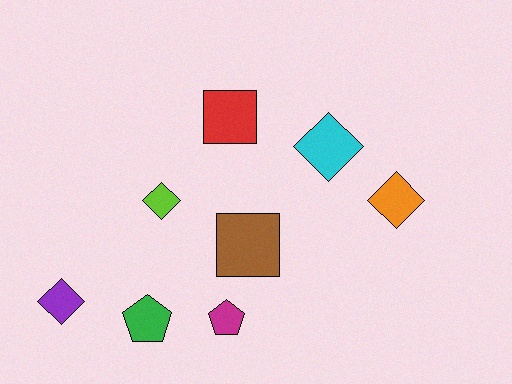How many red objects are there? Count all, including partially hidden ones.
There is 1 red object.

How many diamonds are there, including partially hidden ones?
There are 4 diamonds.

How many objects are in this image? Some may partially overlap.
There are 8 objects.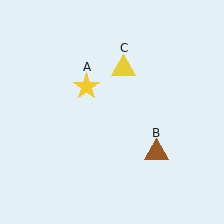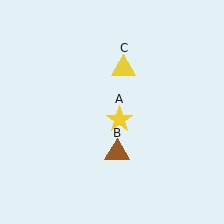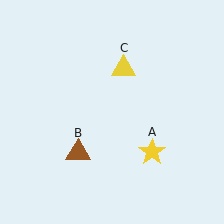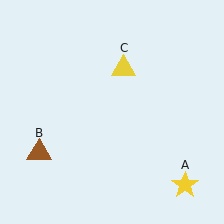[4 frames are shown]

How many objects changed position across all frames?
2 objects changed position: yellow star (object A), brown triangle (object B).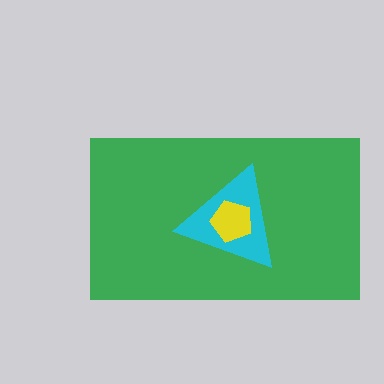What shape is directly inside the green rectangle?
The cyan triangle.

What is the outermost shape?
The green rectangle.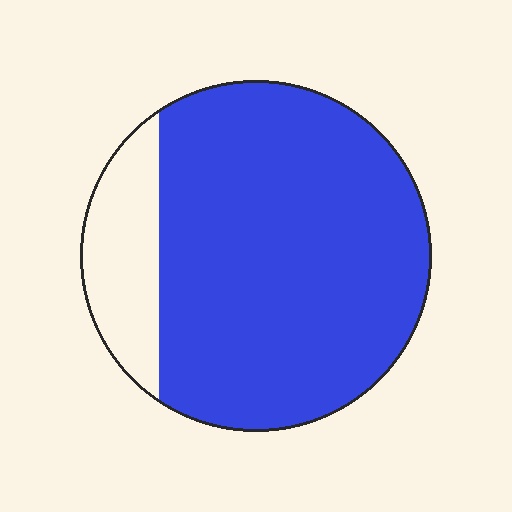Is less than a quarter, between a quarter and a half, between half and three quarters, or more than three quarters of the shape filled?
More than three quarters.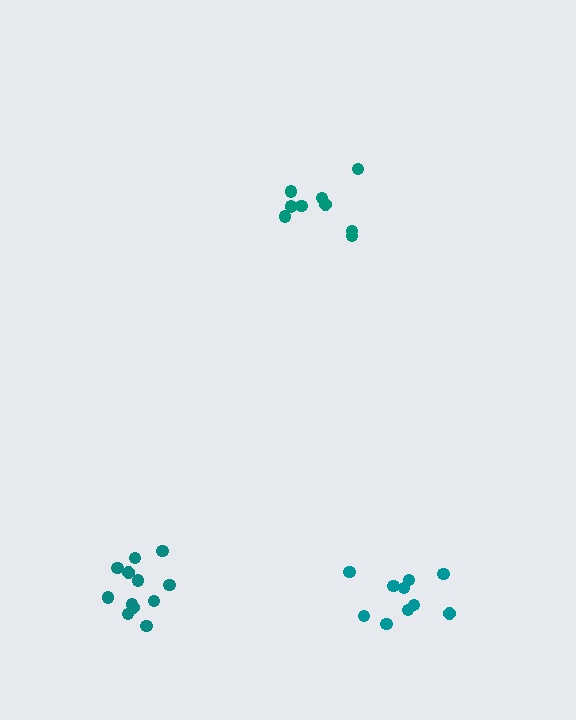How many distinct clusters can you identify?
There are 3 distinct clusters.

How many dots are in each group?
Group 1: 12 dots, Group 2: 9 dots, Group 3: 10 dots (31 total).